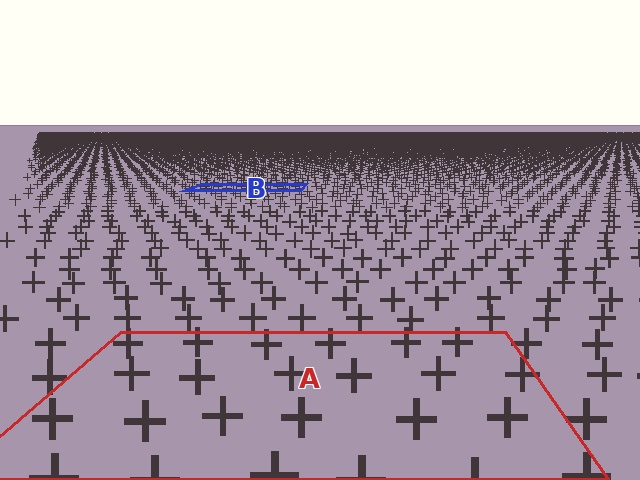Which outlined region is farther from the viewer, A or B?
Region B is farther from the viewer — the texture elements inside it appear smaller and more densely packed.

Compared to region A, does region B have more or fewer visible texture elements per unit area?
Region B has more texture elements per unit area — they are packed more densely because it is farther away.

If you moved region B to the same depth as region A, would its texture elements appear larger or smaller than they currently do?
They would appear larger. At a closer depth, the same texture elements are projected at a bigger on-screen size.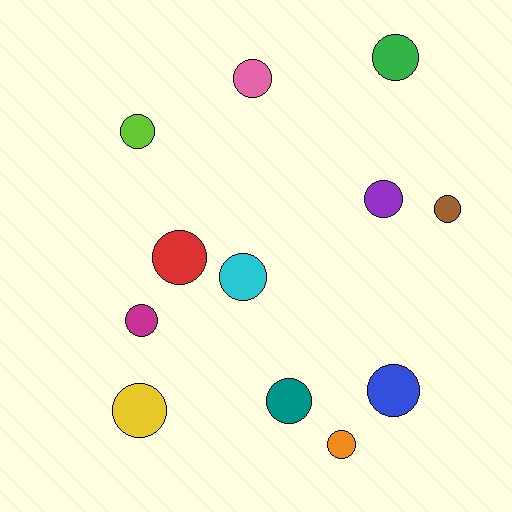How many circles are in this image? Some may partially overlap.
There are 12 circles.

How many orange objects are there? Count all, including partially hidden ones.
There is 1 orange object.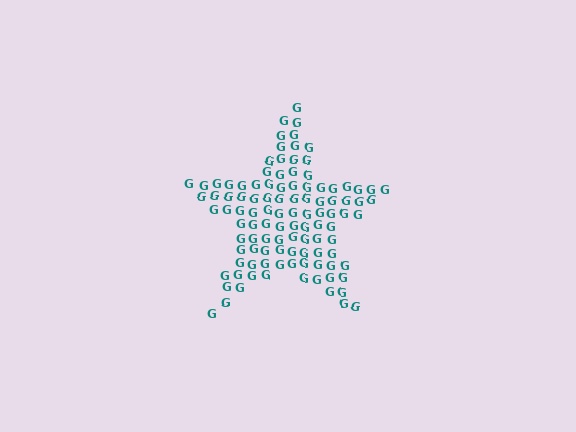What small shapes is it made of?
It is made of small letter G's.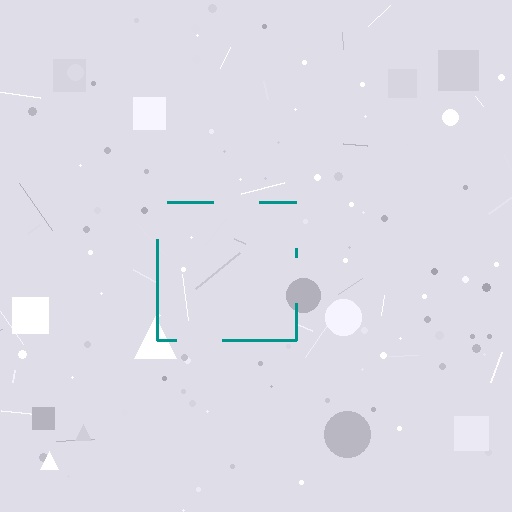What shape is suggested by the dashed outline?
The dashed outline suggests a square.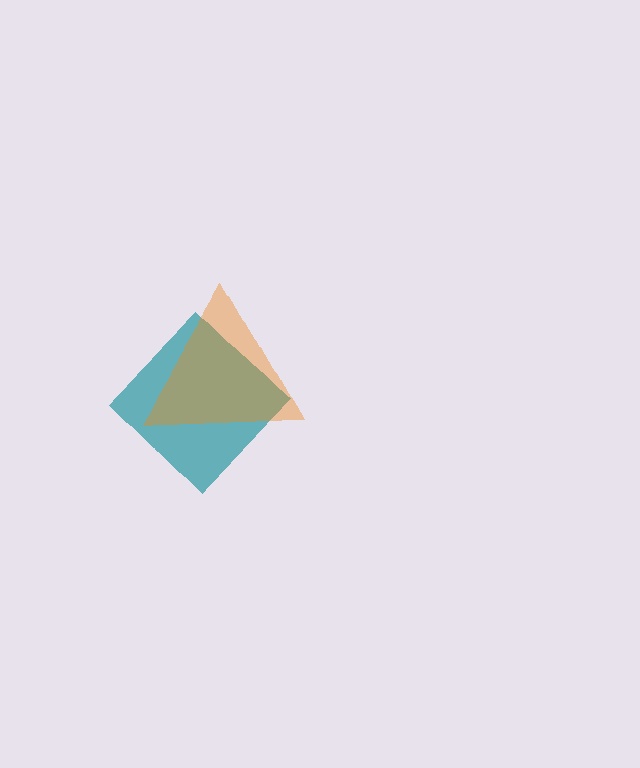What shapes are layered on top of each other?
The layered shapes are: a teal diamond, an orange triangle.